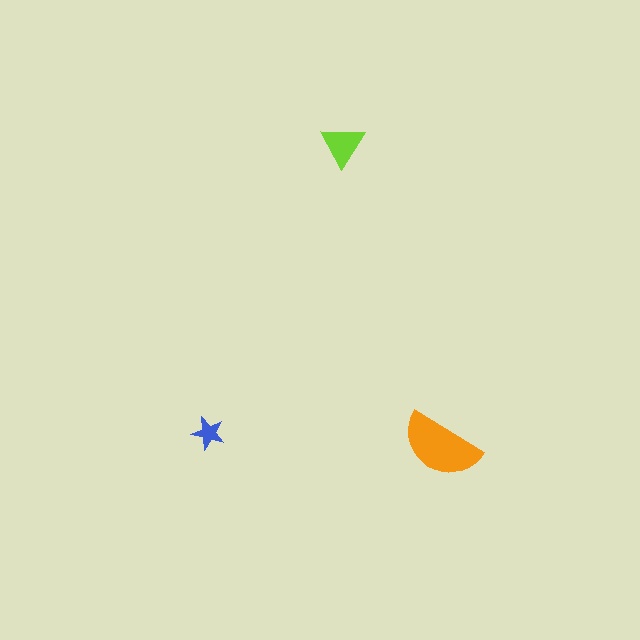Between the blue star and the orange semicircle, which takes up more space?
The orange semicircle.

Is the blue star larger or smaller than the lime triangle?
Smaller.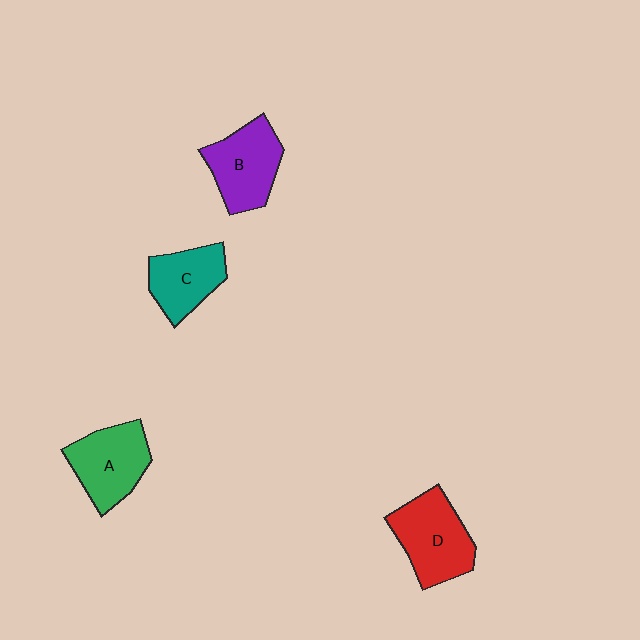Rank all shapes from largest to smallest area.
From largest to smallest: D (red), A (green), B (purple), C (teal).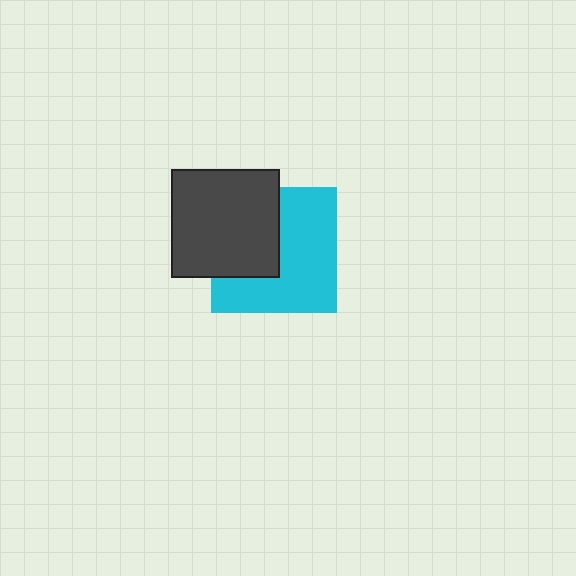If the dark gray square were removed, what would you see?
You would see the complete cyan square.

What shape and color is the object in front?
The object in front is a dark gray square.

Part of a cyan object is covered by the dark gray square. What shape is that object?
It is a square.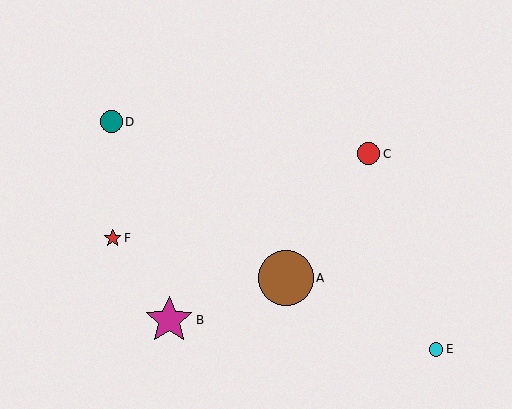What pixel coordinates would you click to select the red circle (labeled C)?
Click at (369, 154) to select the red circle C.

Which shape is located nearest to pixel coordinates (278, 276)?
The brown circle (labeled A) at (286, 278) is nearest to that location.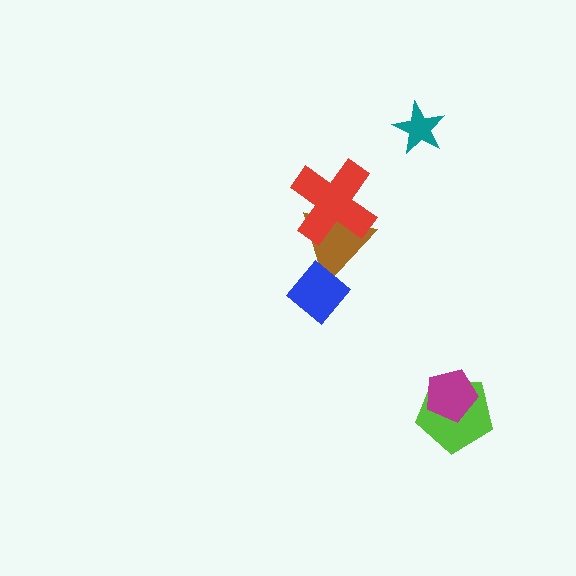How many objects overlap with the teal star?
0 objects overlap with the teal star.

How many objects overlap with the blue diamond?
1 object overlaps with the blue diamond.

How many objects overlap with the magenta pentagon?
1 object overlaps with the magenta pentagon.